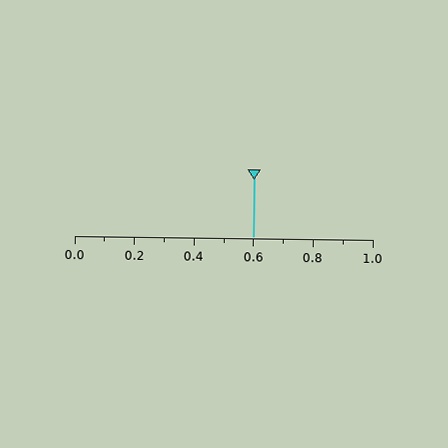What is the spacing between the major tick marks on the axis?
The major ticks are spaced 0.2 apart.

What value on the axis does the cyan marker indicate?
The marker indicates approximately 0.6.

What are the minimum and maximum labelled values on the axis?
The axis runs from 0.0 to 1.0.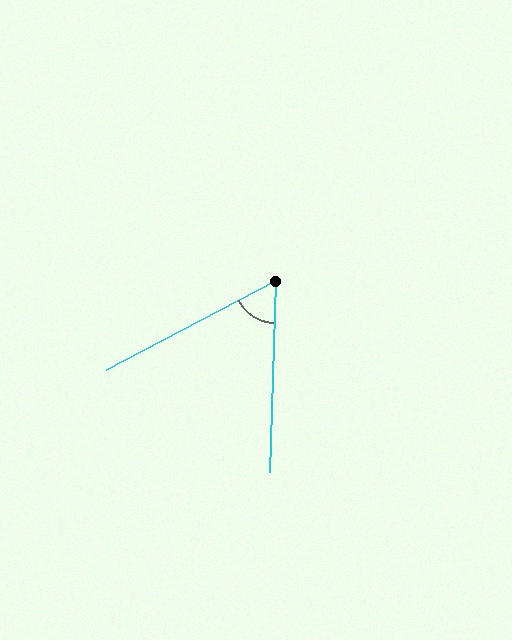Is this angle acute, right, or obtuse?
It is acute.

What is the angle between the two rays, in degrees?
Approximately 60 degrees.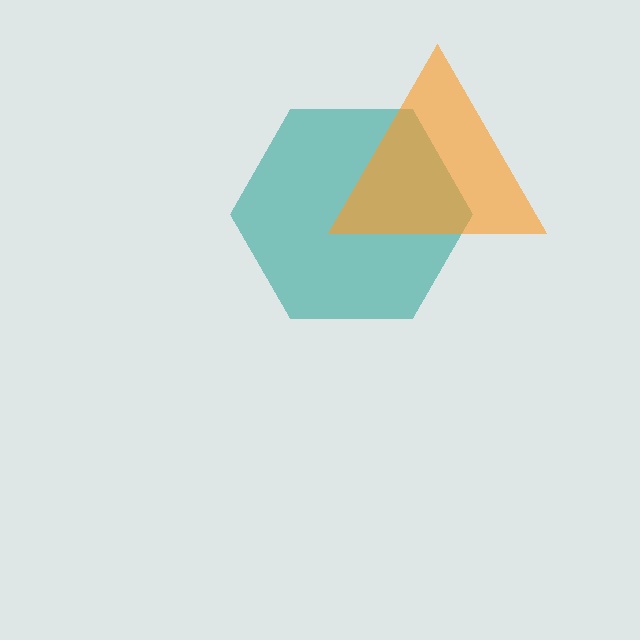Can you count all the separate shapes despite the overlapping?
Yes, there are 2 separate shapes.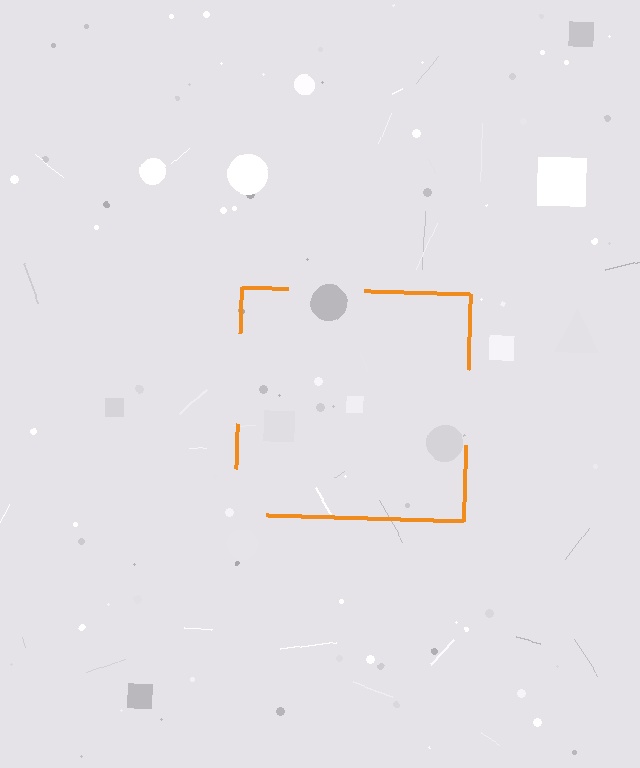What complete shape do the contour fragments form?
The contour fragments form a square.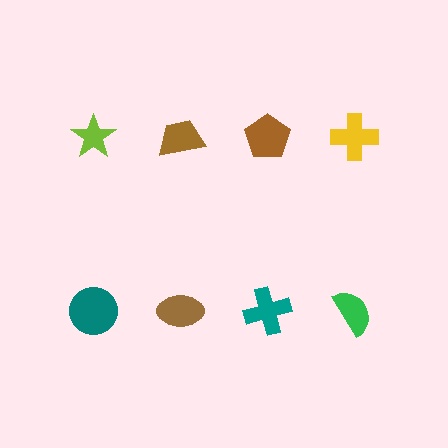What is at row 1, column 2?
A brown trapezoid.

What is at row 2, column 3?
A teal cross.